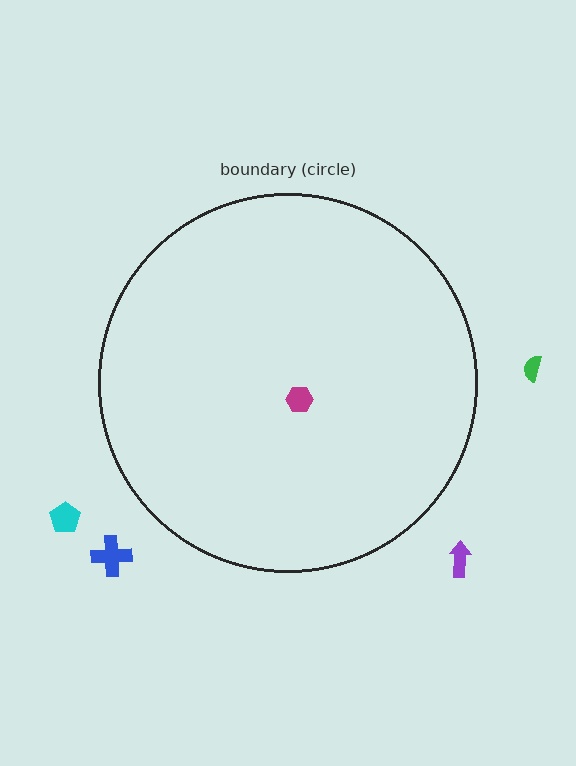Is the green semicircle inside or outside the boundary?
Outside.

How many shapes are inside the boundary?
1 inside, 4 outside.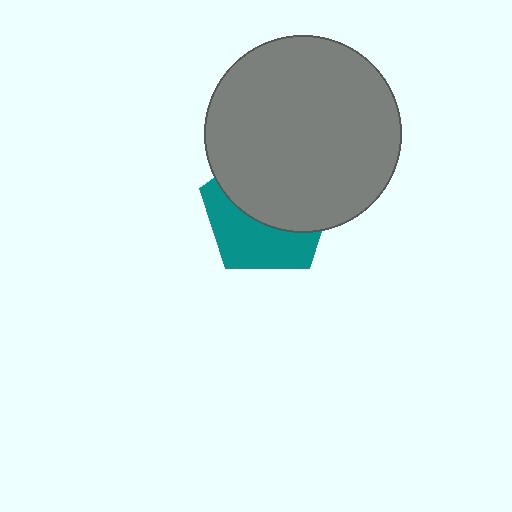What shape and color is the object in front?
The object in front is a gray circle.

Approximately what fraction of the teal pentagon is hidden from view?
Roughly 57% of the teal pentagon is hidden behind the gray circle.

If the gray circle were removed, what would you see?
You would see the complete teal pentagon.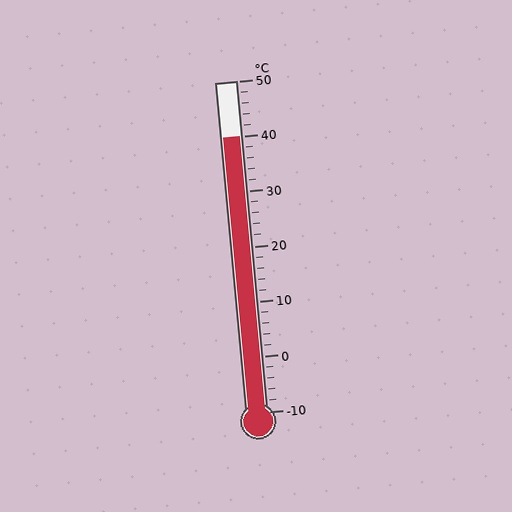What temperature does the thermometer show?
The thermometer shows approximately 40°C.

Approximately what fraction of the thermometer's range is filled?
The thermometer is filled to approximately 85% of its range.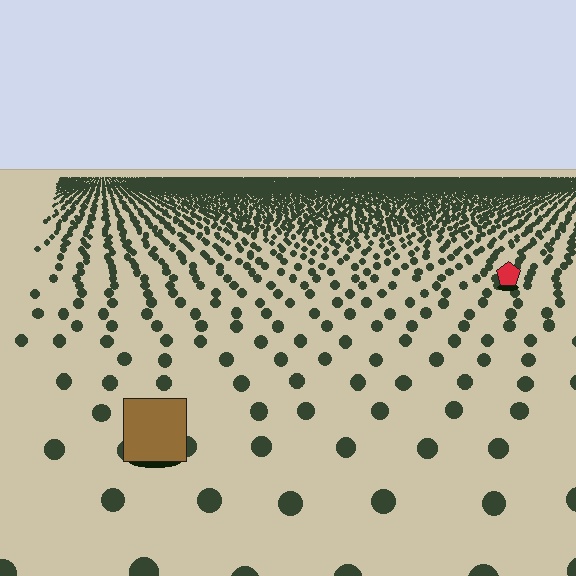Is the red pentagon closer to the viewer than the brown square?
No. The brown square is closer — you can tell from the texture gradient: the ground texture is coarser near it.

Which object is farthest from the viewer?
The red pentagon is farthest from the viewer. It appears smaller and the ground texture around it is denser.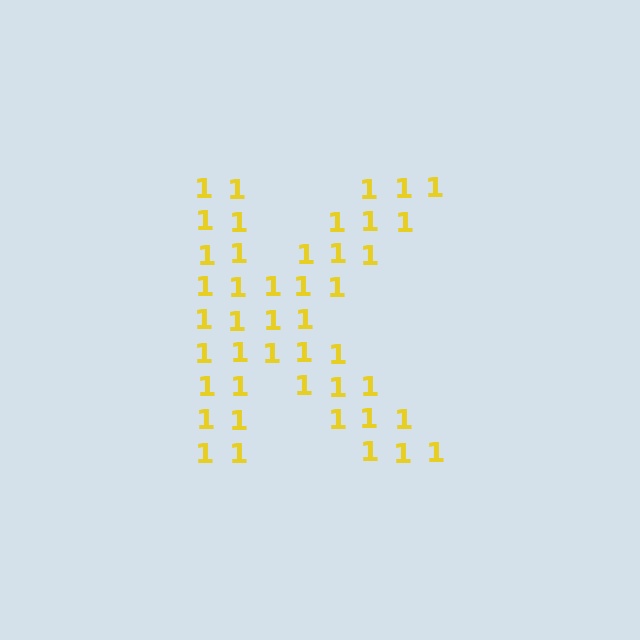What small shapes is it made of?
It is made of small digit 1's.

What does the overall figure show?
The overall figure shows the letter K.